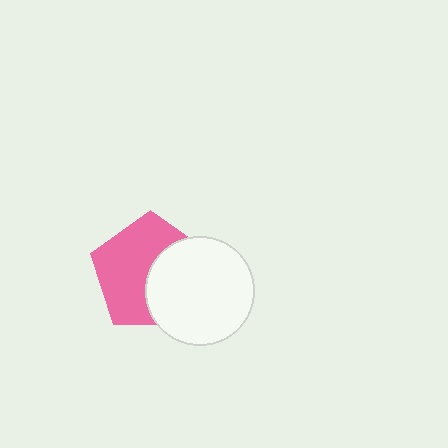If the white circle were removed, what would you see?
You would see the complete pink pentagon.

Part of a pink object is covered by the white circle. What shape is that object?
It is a pentagon.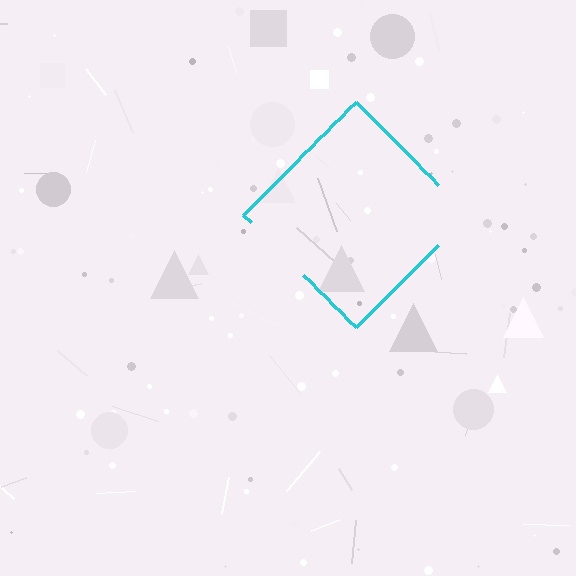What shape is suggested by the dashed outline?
The dashed outline suggests a diamond.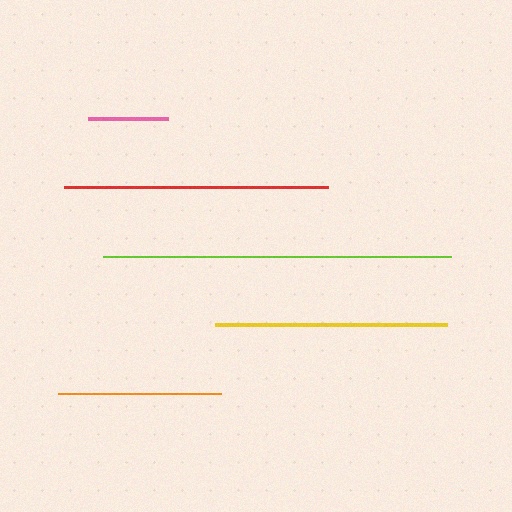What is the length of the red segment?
The red segment is approximately 264 pixels long.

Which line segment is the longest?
The lime line is the longest at approximately 348 pixels.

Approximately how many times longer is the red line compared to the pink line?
The red line is approximately 3.3 times the length of the pink line.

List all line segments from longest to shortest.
From longest to shortest: lime, red, yellow, orange, pink.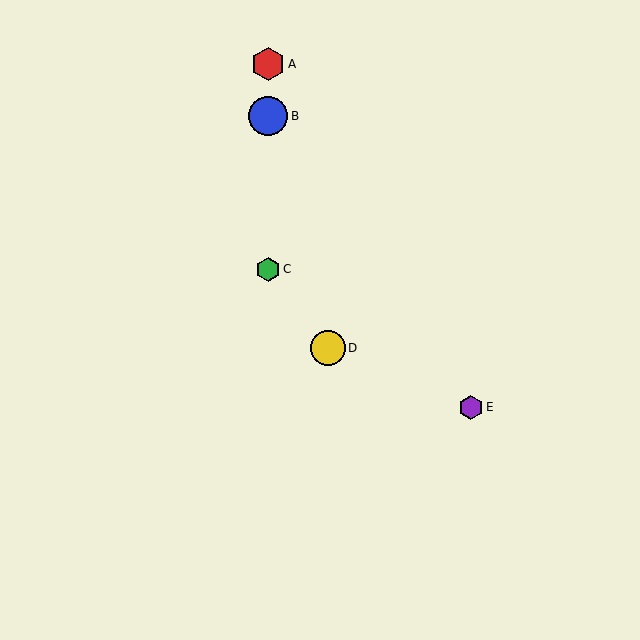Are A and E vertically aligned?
No, A is at x≈268 and E is at x≈471.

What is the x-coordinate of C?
Object C is at x≈268.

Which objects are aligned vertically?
Objects A, B, C are aligned vertically.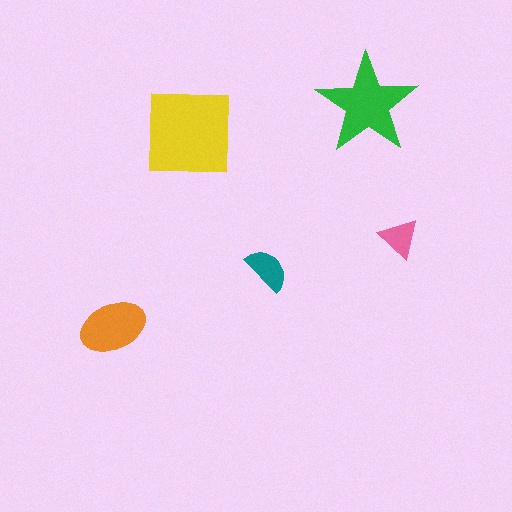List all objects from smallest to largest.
The pink triangle, the teal semicircle, the orange ellipse, the green star, the yellow square.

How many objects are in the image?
There are 5 objects in the image.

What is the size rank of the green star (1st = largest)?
2nd.